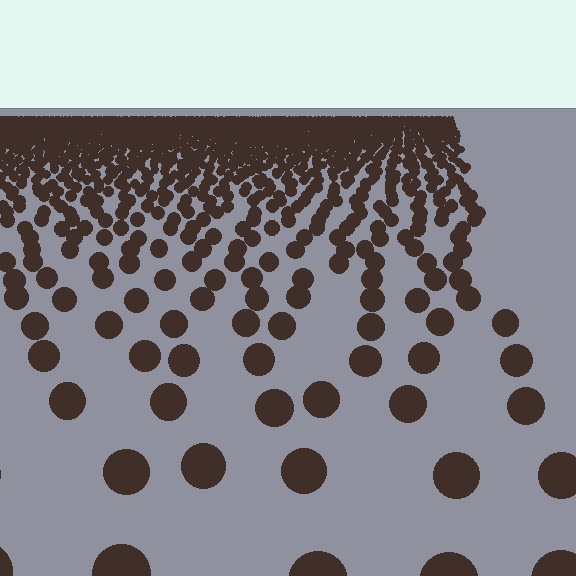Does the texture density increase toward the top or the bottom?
Density increases toward the top.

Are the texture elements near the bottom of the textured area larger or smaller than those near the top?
Larger. Near the bottom, elements are closer to the viewer and appear at a bigger on-screen size.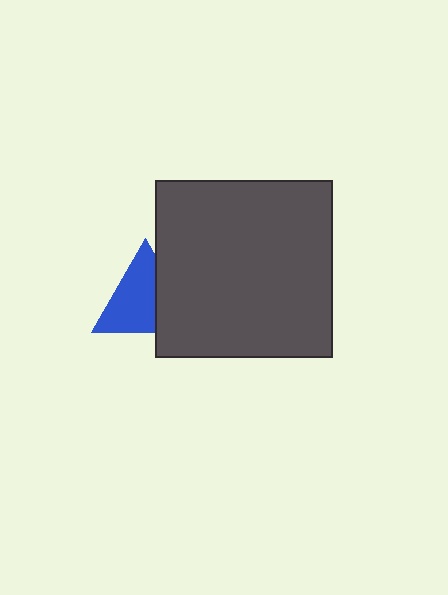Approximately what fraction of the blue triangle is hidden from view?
Roughly 33% of the blue triangle is hidden behind the dark gray square.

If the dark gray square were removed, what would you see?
You would see the complete blue triangle.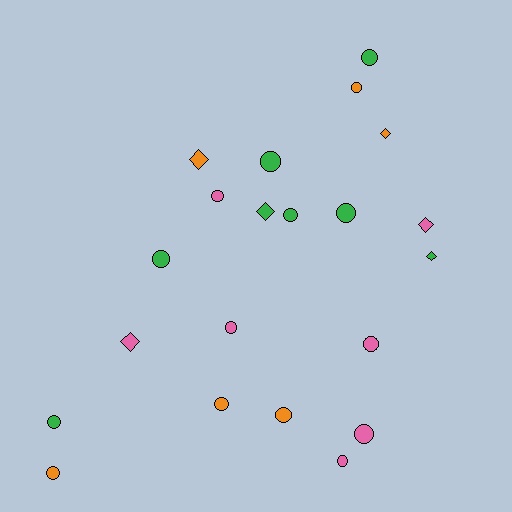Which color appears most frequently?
Green, with 8 objects.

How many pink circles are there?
There are 5 pink circles.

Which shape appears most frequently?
Circle, with 15 objects.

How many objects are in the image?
There are 21 objects.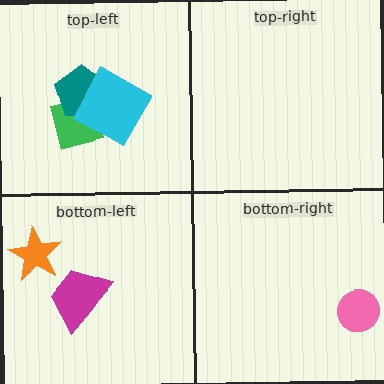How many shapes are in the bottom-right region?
1.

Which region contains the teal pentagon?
The top-left region.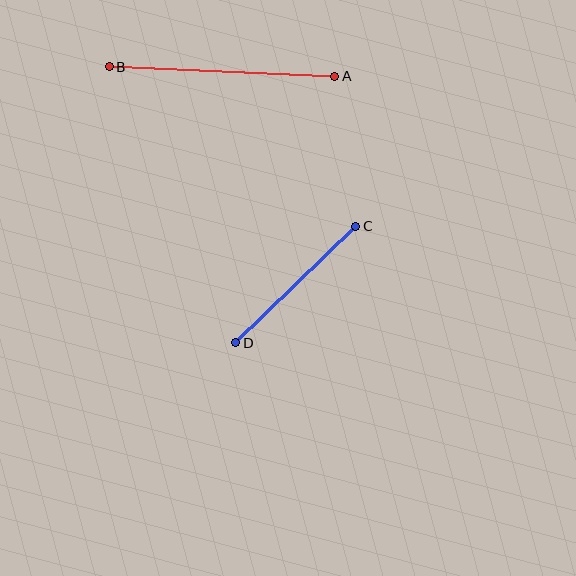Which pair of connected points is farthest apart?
Points A and B are farthest apart.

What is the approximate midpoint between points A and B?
The midpoint is at approximately (222, 71) pixels.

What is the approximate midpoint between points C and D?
The midpoint is at approximately (296, 284) pixels.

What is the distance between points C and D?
The distance is approximately 167 pixels.